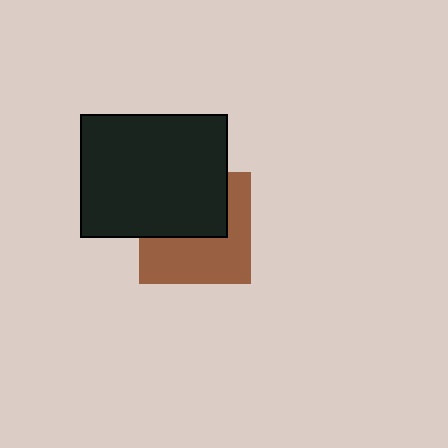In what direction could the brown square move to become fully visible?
The brown square could move down. That would shift it out from behind the black rectangle entirely.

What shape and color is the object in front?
The object in front is a black rectangle.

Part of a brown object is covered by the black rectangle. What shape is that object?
It is a square.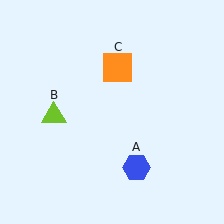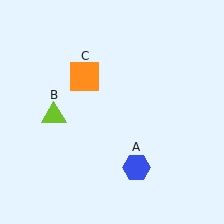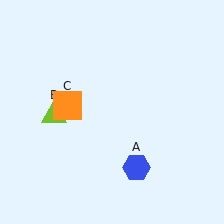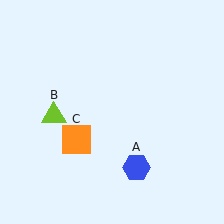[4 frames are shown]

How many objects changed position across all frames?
1 object changed position: orange square (object C).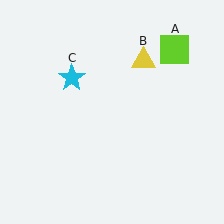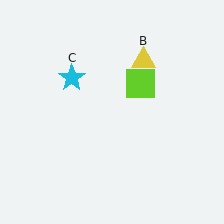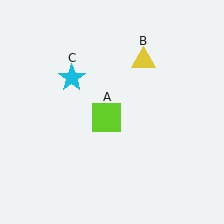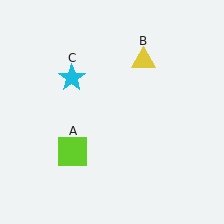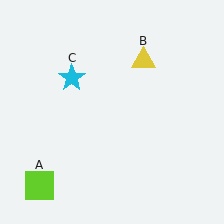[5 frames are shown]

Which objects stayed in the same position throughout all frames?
Yellow triangle (object B) and cyan star (object C) remained stationary.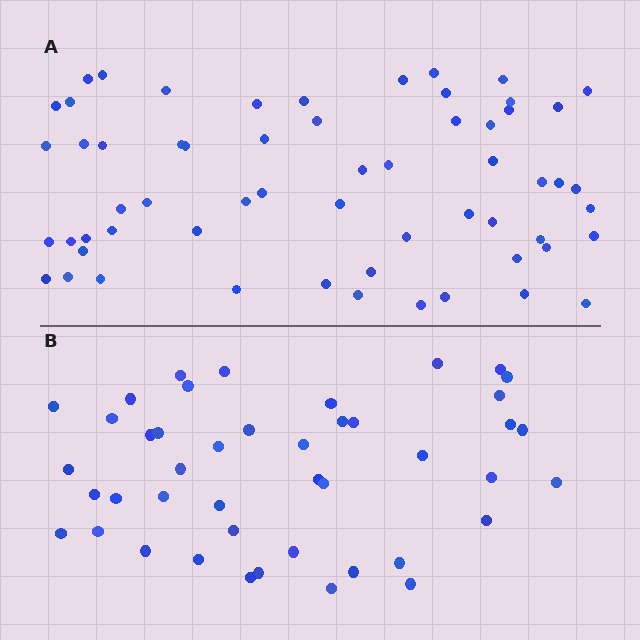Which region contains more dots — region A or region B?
Region A (the top region) has more dots.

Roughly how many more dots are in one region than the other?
Region A has approximately 15 more dots than region B.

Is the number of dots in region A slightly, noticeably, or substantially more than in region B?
Region A has noticeably more, but not dramatically so. The ratio is roughly 1.4 to 1.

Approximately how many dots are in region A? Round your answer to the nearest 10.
About 60 dots.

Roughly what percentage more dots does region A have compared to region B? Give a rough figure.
About 35% more.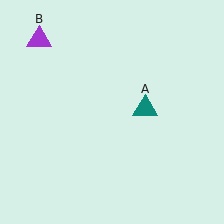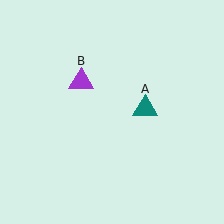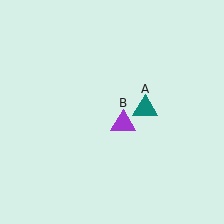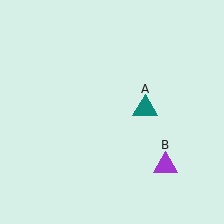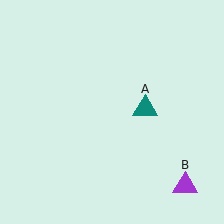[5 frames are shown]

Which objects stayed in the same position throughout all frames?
Teal triangle (object A) remained stationary.